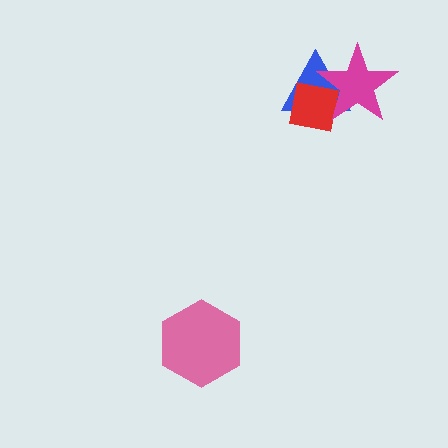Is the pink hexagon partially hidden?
No, no other shape covers it.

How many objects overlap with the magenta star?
2 objects overlap with the magenta star.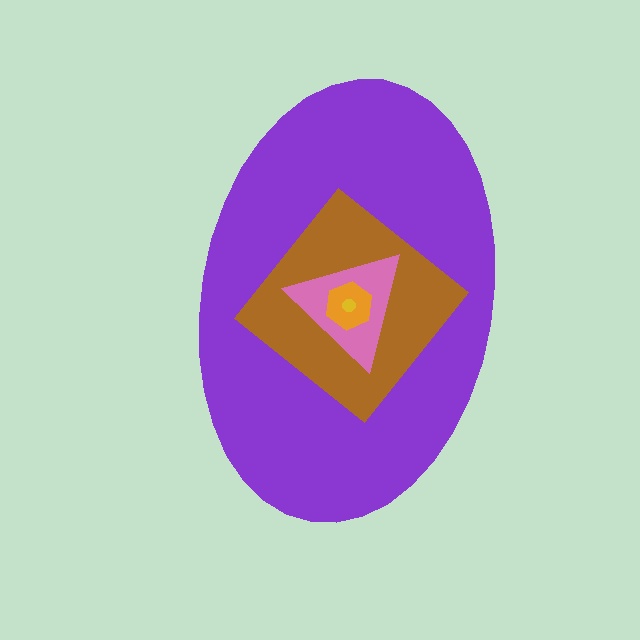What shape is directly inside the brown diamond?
The pink triangle.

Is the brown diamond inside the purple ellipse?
Yes.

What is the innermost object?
The yellow circle.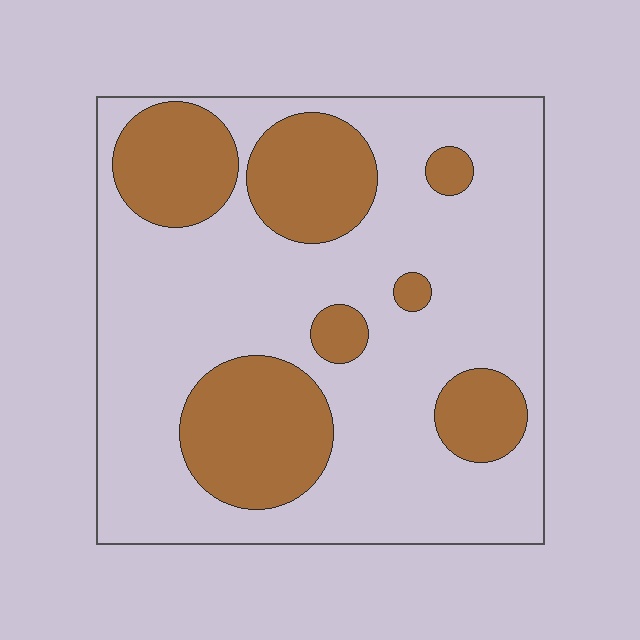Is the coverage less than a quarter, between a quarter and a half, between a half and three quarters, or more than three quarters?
Between a quarter and a half.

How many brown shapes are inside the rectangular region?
7.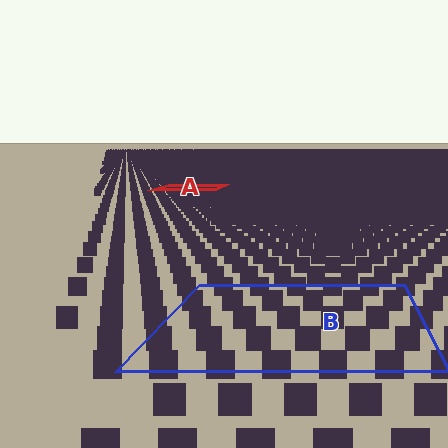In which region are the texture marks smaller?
The texture marks are smaller in region A, because it is farther away.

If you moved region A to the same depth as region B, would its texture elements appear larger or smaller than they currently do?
They would appear larger. At a closer depth, the same texture elements are projected at a bigger on-screen size.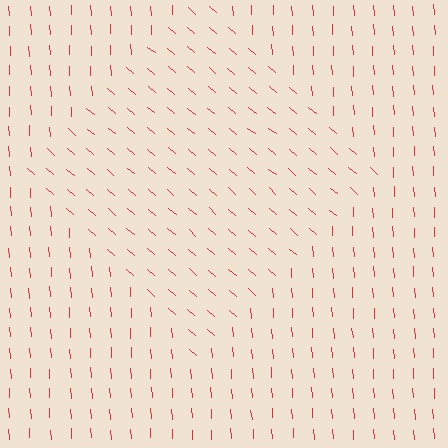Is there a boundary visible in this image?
Yes, there is a texture boundary formed by a change in line orientation.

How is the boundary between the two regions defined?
The boundary is defined purely by a change in line orientation (approximately 45 degrees difference). All lines are the same color and thickness.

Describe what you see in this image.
The image is filled with small red line segments. A diamond region in the image has lines oriented differently from the surrounding lines, creating a visible texture boundary.